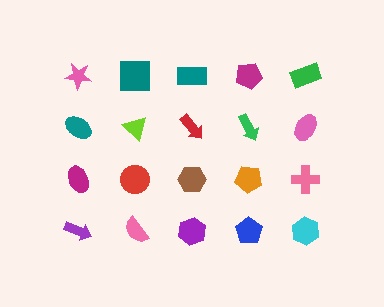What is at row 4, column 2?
A pink semicircle.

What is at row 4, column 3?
A purple hexagon.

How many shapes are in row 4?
5 shapes.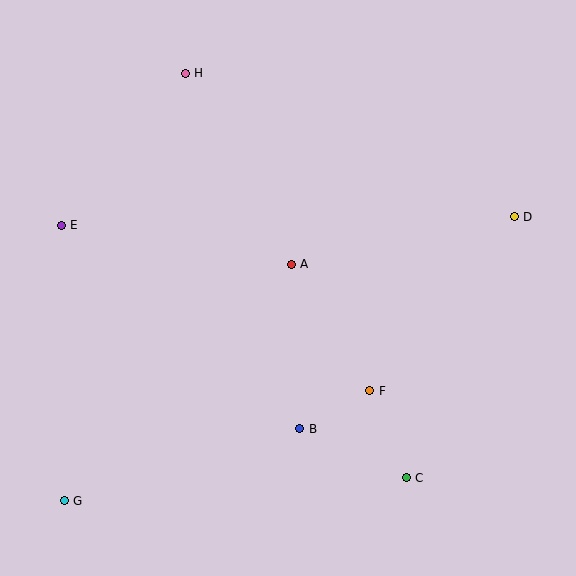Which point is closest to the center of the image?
Point A at (291, 264) is closest to the center.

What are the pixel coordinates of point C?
Point C is at (406, 478).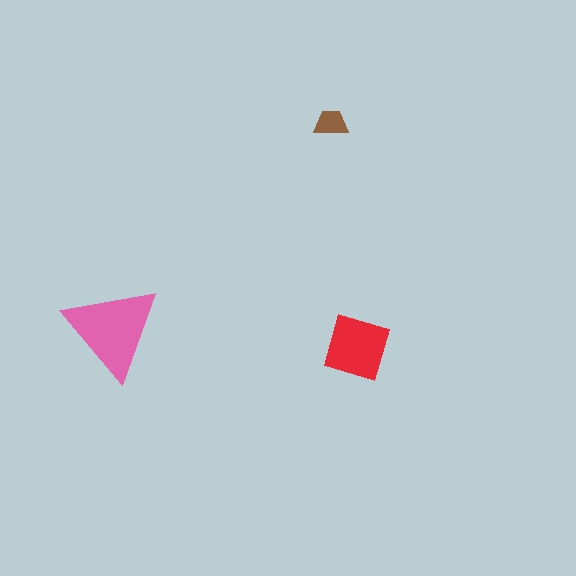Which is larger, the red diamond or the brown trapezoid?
The red diamond.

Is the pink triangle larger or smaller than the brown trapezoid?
Larger.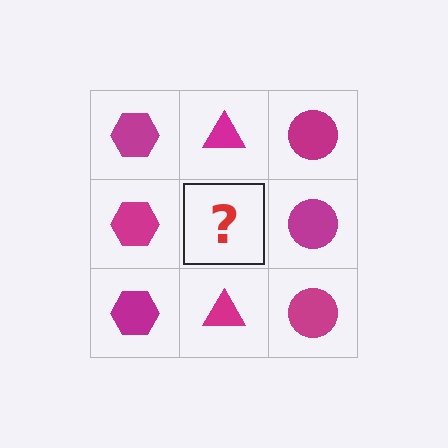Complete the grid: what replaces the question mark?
The question mark should be replaced with a magenta triangle.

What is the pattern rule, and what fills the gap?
The rule is that each column has a consistent shape. The gap should be filled with a magenta triangle.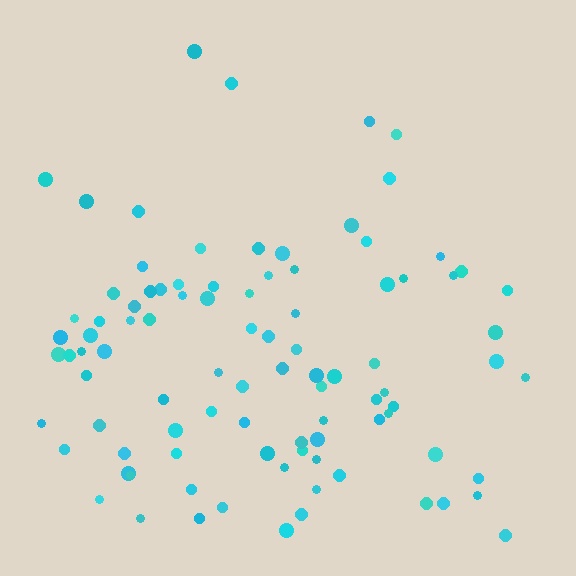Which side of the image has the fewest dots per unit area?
The top.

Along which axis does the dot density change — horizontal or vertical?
Vertical.